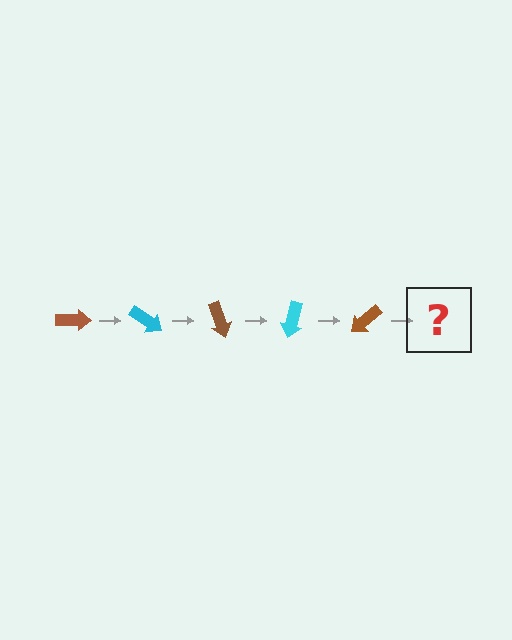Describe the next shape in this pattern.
It should be a cyan arrow, rotated 175 degrees from the start.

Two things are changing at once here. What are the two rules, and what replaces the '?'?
The two rules are that it rotates 35 degrees each step and the color cycles through brown and cyan. The '?' should be a cyan arrow, rotated 175 degrees from the start.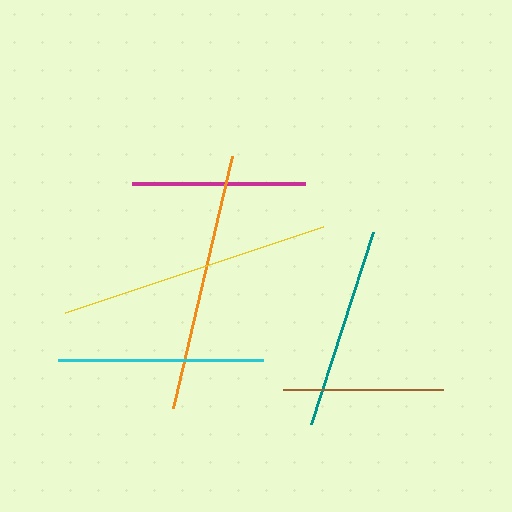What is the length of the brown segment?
The brown segment is approximately 160 pixels long.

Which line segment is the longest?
The yellow line is the longest at approximately 272 pixels.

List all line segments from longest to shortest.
From longest to shortest: yellow, orange, cyan, teal, magenta, brown.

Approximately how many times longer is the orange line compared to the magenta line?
The orange line is approximately 1.5 times the length of the magenta line.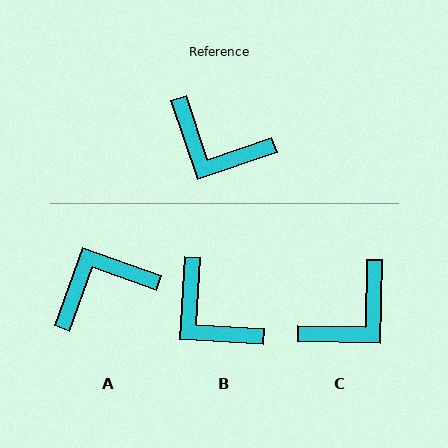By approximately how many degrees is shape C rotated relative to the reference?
Approximately 70 degrees counter-clockwise.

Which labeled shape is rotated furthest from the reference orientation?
A, about 128 degrees away.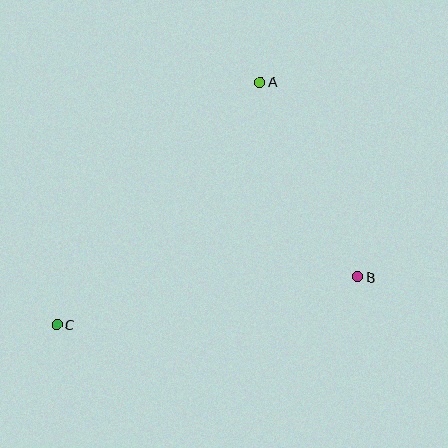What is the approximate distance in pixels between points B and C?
The distance between B and C is approximately 304 pixels.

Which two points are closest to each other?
Points A and B are closest to each other.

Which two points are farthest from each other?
Points A and C are farthest from each other.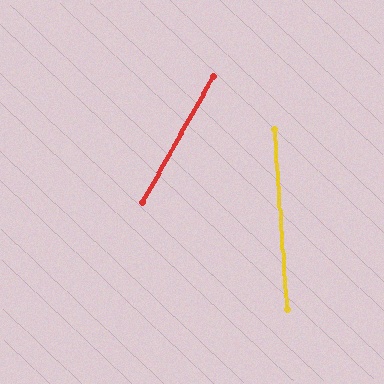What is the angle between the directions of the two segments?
Approximately 33 degrees.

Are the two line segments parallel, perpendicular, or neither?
Neither parallel nor perpendicular — they differ by about 33°.